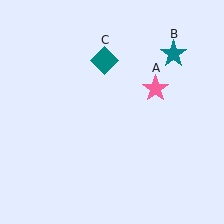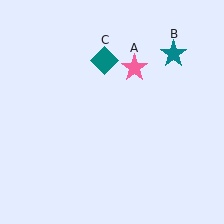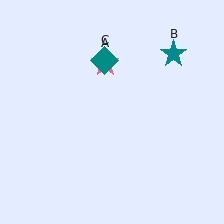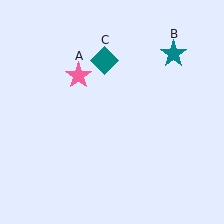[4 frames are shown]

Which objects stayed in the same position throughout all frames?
Teal star (object B) and teal diamond (object C) remained stationary.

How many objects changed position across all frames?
1 object changed position: pink star (object A).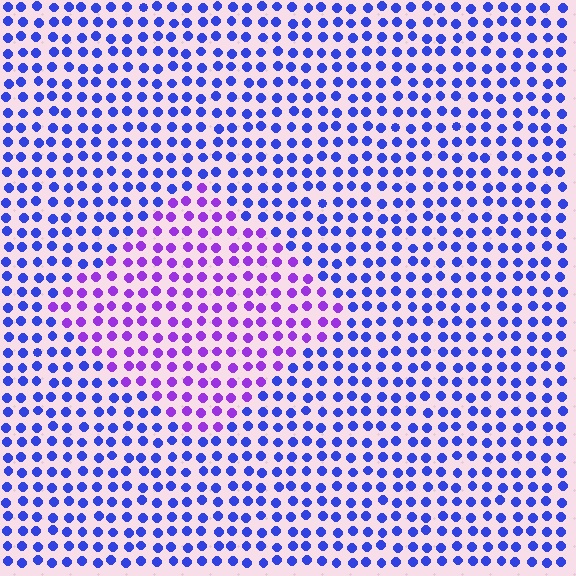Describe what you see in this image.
The image is filled with small blue elements in a uniform arrangement. A diamond-shaped region is visible where the elements are tinted to a slightly different hue, forming a subtle color boundary.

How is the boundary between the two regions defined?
The boundary is defined purely by a slight shift in hue (about 42 degrees). Spacing, size, and orientation are identical on both sides.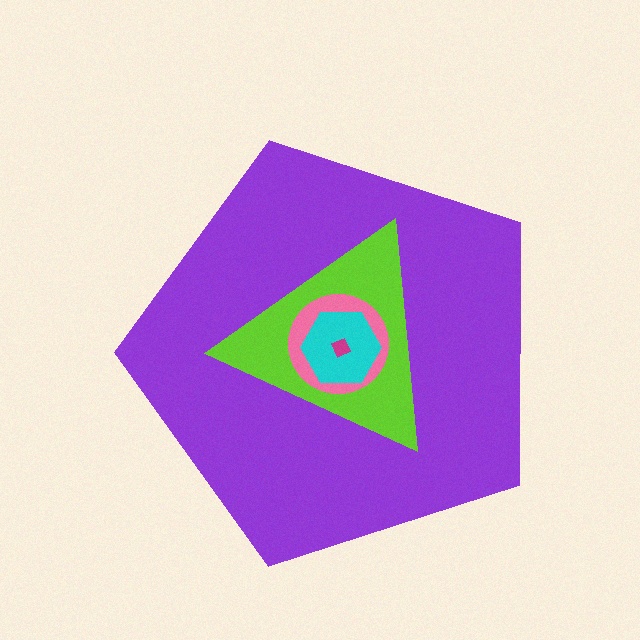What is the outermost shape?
The purple pentagon.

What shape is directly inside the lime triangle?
The pink circle.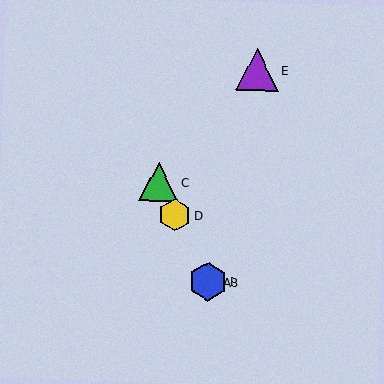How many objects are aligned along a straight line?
4 objects (A, B, C, D) are aligned along a straight line.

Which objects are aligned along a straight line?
Objects A, B, C, D are aligned along a straight line.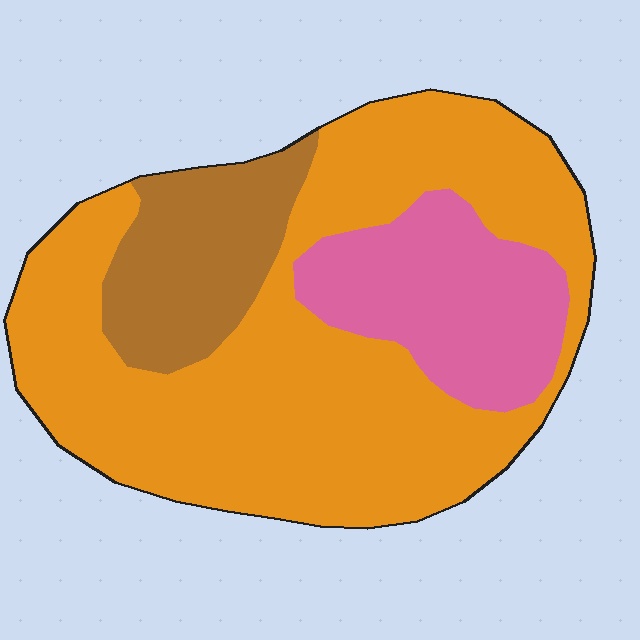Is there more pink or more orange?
Orange.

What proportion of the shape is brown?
Brown covers roughly 15% of the shape.